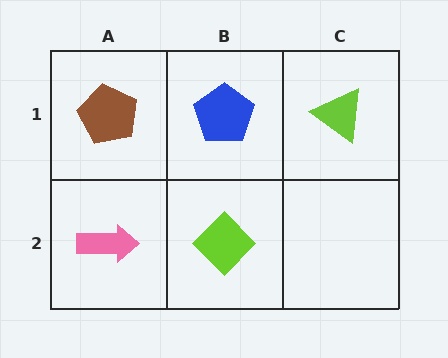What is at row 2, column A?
A pink arrow.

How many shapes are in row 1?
3 shapes.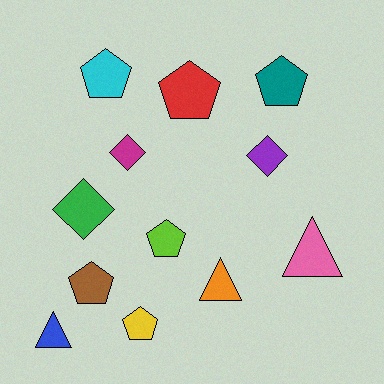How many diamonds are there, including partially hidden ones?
There are 3 diamonds.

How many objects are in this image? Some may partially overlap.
There are 12 objects.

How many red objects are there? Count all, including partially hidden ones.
There is 1 red object.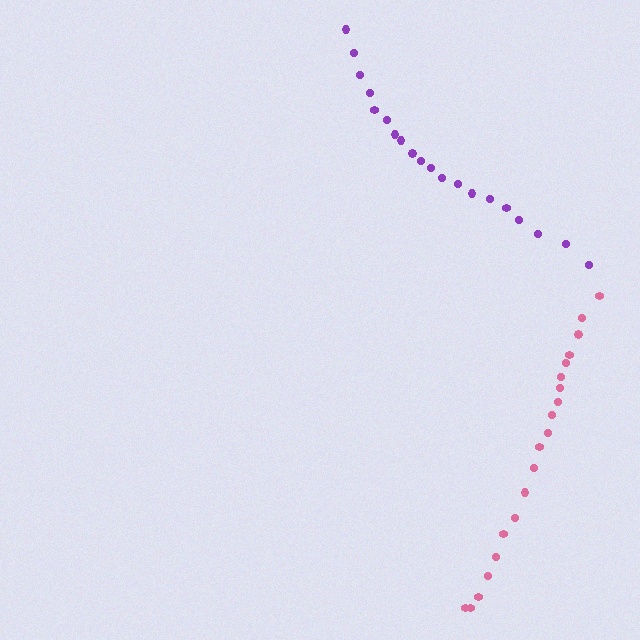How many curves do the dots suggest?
There are 2 distinct paths.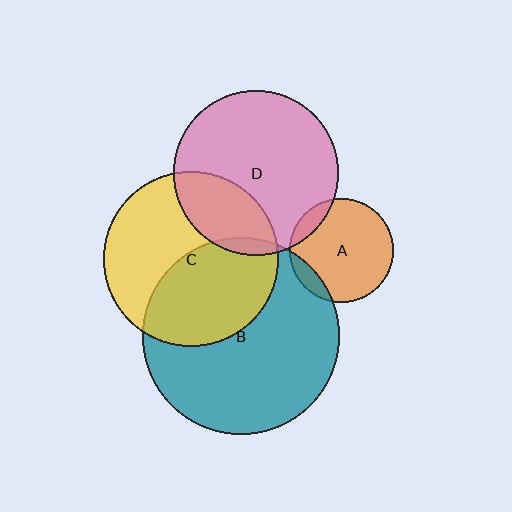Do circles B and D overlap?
Yes.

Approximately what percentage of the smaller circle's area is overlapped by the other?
Approximately 5%.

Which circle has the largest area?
Circle B (teal).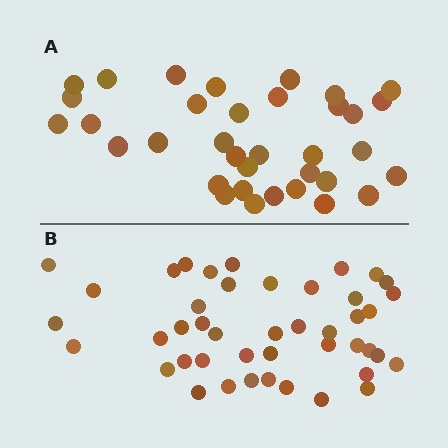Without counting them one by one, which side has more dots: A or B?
Region B (the bottom region) has more dots.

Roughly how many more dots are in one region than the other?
Region B has roughly 8 or so more dots than region A.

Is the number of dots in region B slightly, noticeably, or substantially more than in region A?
Region B has noticeably more, but not dramatically so. The ratio is roughly 1.3 to 1.